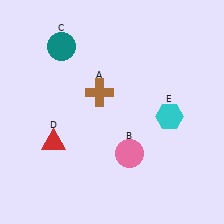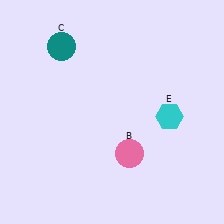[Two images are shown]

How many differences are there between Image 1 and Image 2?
There are 2 differences between the two images.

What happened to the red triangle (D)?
The red triangle (D) was removed in Image 2. It was in the bottom-left area of Image 1.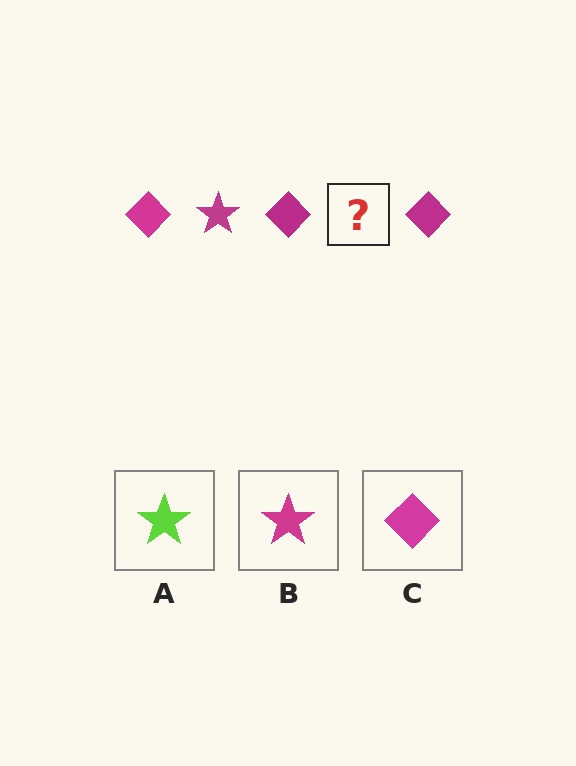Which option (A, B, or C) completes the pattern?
B.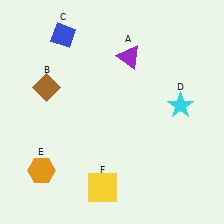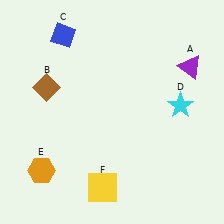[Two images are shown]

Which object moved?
The purple triangle (A) moved right.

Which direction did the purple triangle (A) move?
The purple triangle (A) moved right.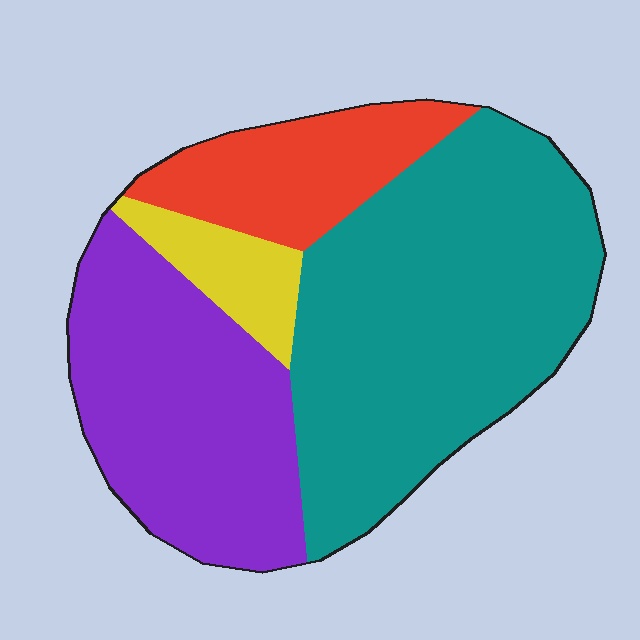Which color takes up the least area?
Yellow, at roughly 5%.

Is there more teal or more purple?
Teal.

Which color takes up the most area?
Teal, at roughly 45%.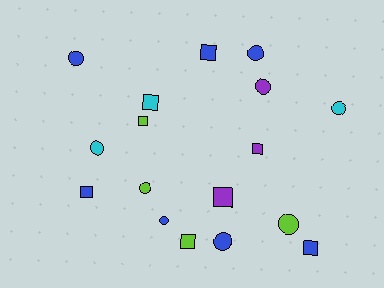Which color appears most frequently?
Blue, with 7 objects.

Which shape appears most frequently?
Circle, with 9 objects.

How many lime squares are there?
There are 2 lime squares.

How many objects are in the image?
There are 17 objects.